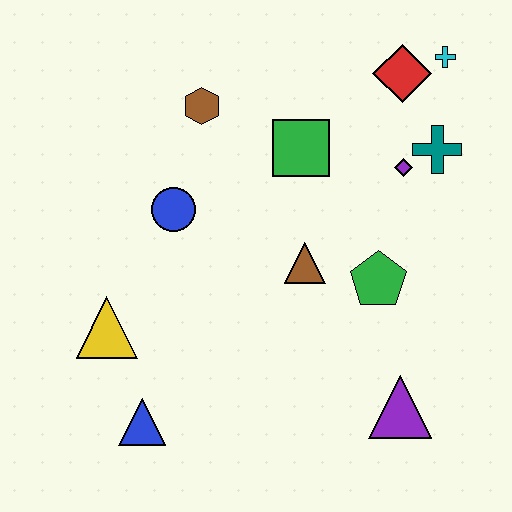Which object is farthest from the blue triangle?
The cyan cross is farthest from the blue triangle.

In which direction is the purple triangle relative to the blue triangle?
The purple triangle is to the right of the blue triangle.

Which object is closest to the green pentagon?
The brown triangle is closest to the green pentagon.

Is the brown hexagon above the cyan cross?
No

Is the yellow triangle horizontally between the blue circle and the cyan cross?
No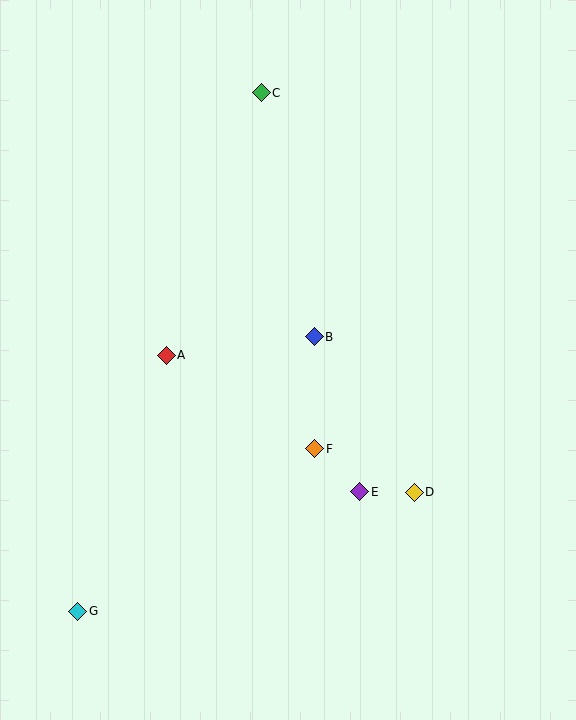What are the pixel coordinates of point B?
Point B is at (314, 337).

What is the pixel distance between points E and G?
The distance between E and G is 306 pixels.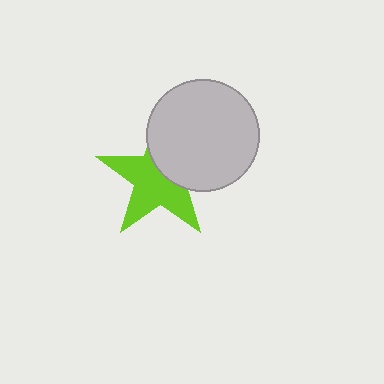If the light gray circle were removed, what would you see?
You would see the complete lime star.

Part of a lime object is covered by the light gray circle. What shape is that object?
It is a star.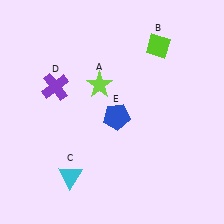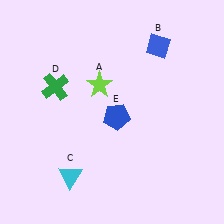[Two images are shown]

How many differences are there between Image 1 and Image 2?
There are 2 differences between the two images.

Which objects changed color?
B changed from lime to blue. D changed from purple to green.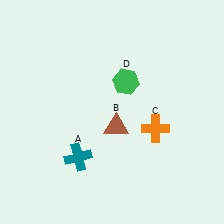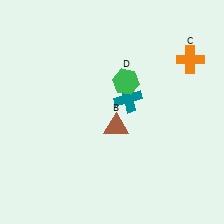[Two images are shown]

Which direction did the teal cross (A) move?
The teal cross (A) moved up.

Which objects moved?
The objects that moved are: the teal cross (A), the orange cross (C).